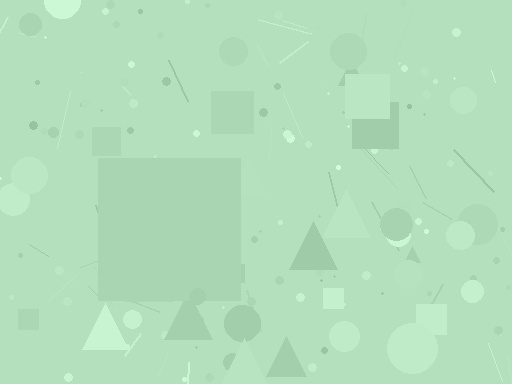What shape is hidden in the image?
A square is hidden in the image.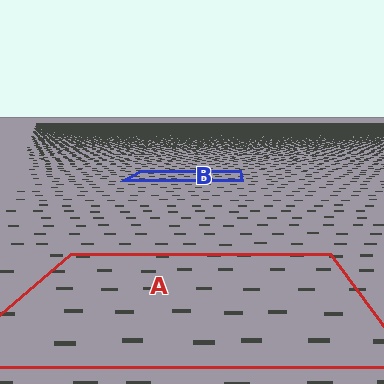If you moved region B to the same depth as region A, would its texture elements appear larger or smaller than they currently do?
They would appear larger. At a closer depth, the same texture elements are projected at a bigger on-screen size.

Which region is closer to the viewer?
Region A is closer. The texture elements there are larger and more spread out.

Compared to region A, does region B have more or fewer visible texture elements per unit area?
Region B has more texture elements per unit area — they are packed more densely because it is farther away.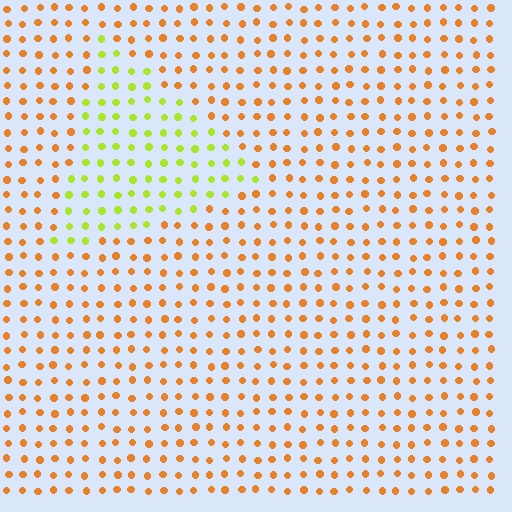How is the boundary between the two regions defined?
The boundary is defined purely by a slight shift in hue (about 52 degrees). Spacing, size, and orientation are identical on both sides.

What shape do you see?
I see a triangle.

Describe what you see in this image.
The image is filled with small orange elements in a uniform arrangement. A triangle-shaped region is visible where the elements are tinted to a slightly different hue, forming a subtle color boundary.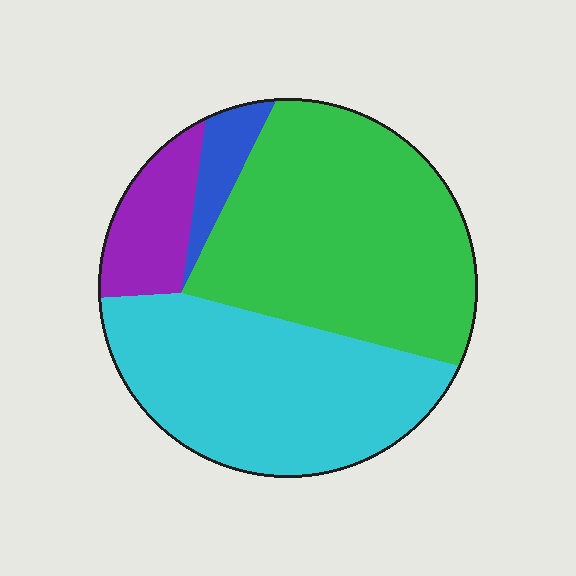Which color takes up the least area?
Blue, at roughly 5%.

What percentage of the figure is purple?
Purple takes up about one tenth (1/10) of the figure.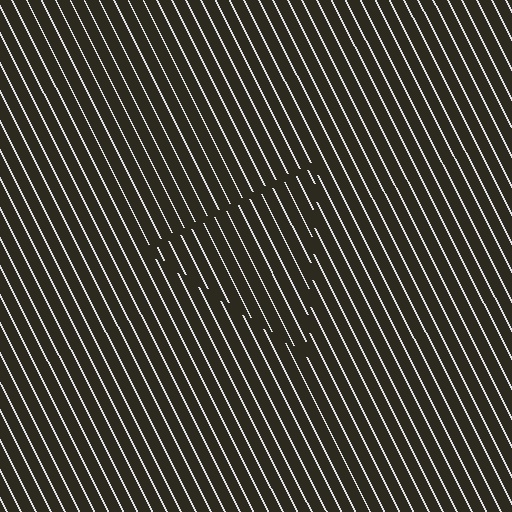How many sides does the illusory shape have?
3 sides — the line-ends trace a triangle.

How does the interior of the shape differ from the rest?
The interior of the shape contains the same grating, shifted by half a period — the contour is defined by the phase discontinuity where line-ends from the inner and outer gratings abut.